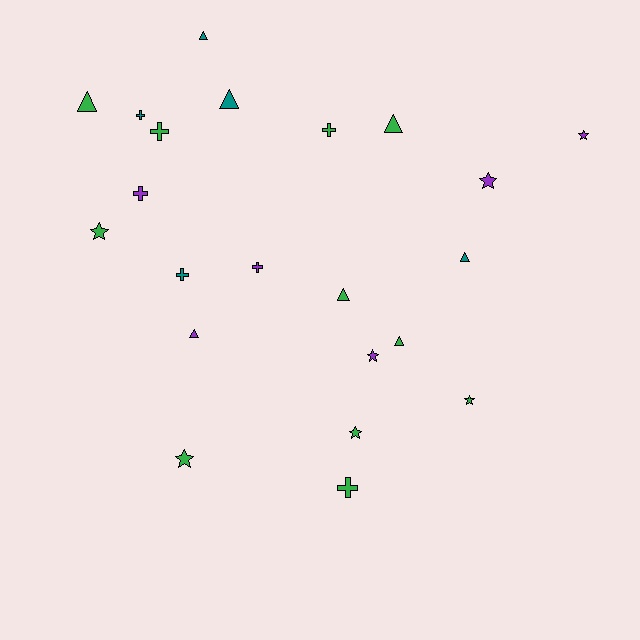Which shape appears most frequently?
Triangle, with 8 objects.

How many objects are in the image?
There are 22 objects.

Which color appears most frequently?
Green, with 11 objects.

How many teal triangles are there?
There are 3 teal triangles.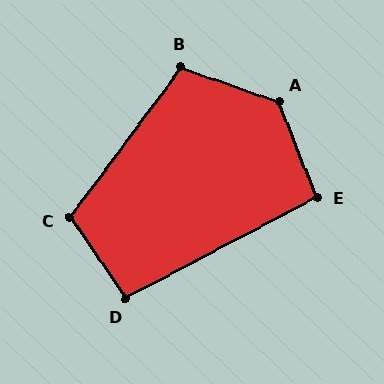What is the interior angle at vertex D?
Approximately 97 degrees (obtuse).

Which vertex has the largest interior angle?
A, at approximately 131 degrees.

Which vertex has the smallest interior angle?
E, at approximately 96 degrees.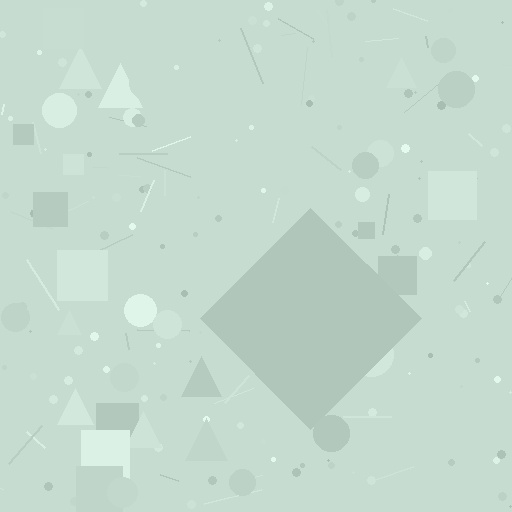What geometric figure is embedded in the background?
A diamond is embedded in the background.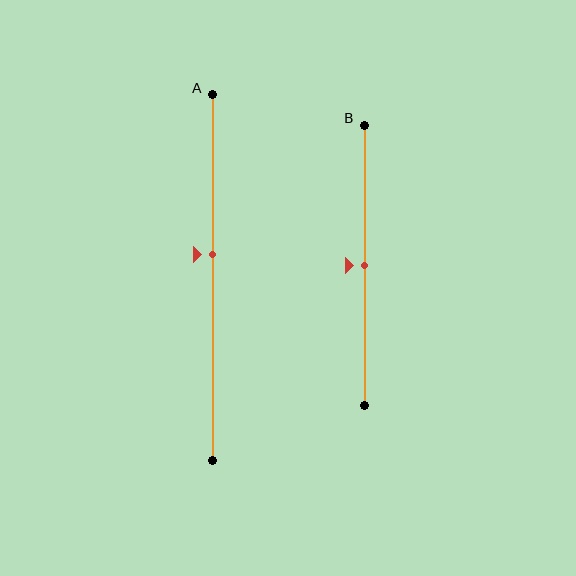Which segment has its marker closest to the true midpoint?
Segment B has its marker closest to the true midpoint.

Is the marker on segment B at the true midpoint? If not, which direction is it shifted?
Yes, the marker on segment B is at the true midpoint.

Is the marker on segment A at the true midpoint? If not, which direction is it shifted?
No, the marker on segment A is shifted upward by about 6% of the segment length.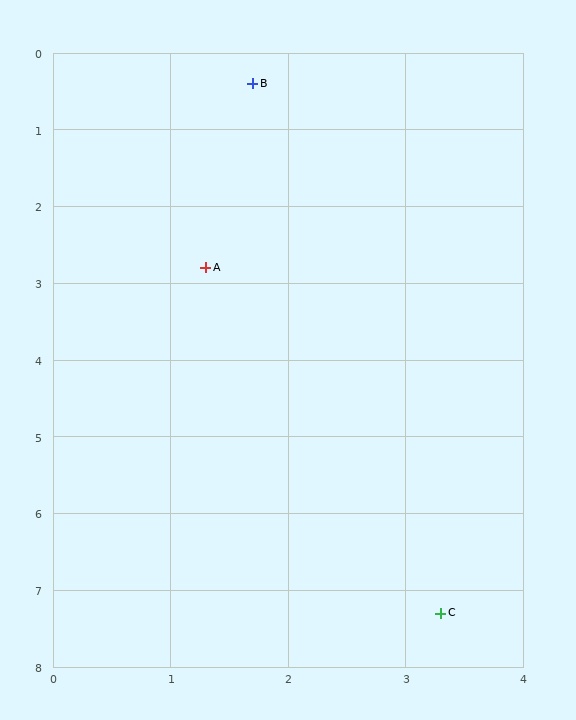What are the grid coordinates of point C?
Point C is at approximately (3.3, 7.3).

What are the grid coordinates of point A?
Point A is at approximately (1.3, 2.8).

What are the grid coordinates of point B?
Point B is at approximately (1.7, 0.4).